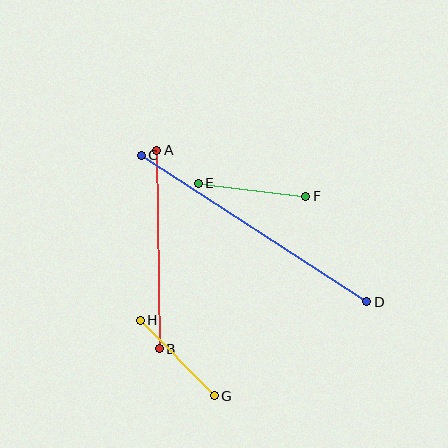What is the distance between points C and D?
The distance is approximately 269 pixels.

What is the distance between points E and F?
The distance is approximately 108 pixels.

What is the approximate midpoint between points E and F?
The midpoint is at approximately (252, 190) pixels.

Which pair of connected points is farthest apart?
Points C and D are farthest apart.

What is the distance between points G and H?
The distance is approximately 106 pixels.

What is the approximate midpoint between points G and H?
The midpoint is at approximately (177, 358) pixels.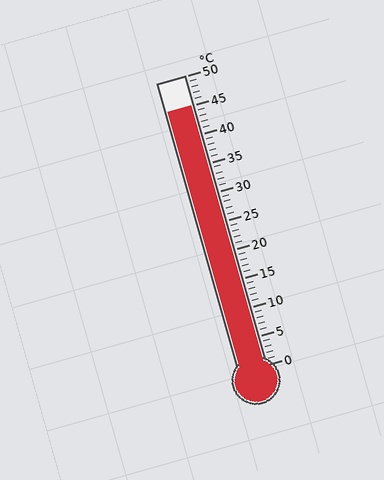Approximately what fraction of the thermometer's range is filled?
The thermometer is filled to approximately 90% of its range.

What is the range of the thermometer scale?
The thermometer scale ranges from 0°C to 50°C.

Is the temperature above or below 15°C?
The temperature is above 15°C.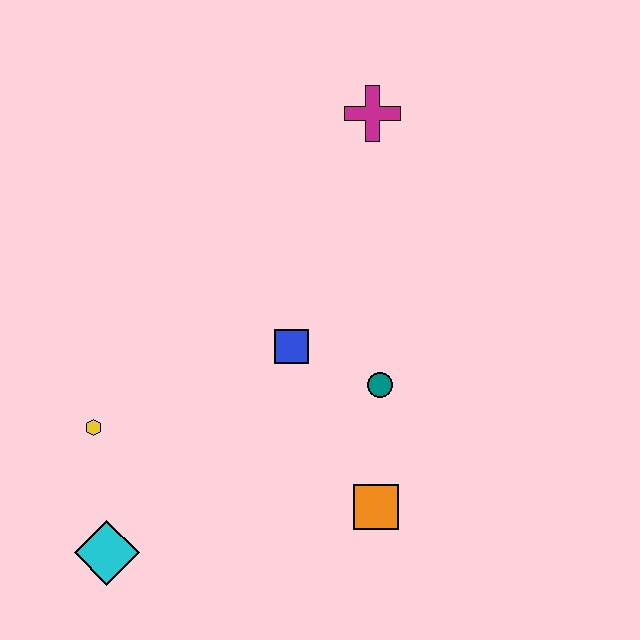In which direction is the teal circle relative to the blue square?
The teal circle is to the right of the blue square.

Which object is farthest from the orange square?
The magenta cross is farthest from the orange square.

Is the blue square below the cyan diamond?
No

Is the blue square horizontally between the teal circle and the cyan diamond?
Yes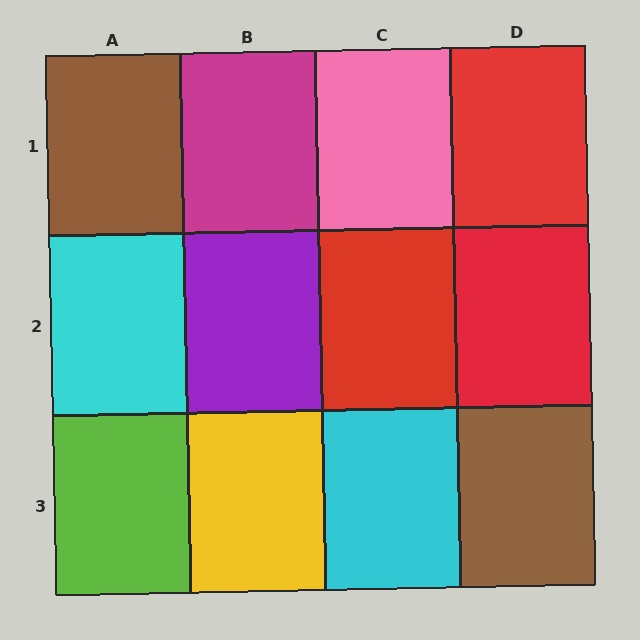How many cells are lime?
1 cell is lime.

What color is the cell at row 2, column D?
Red.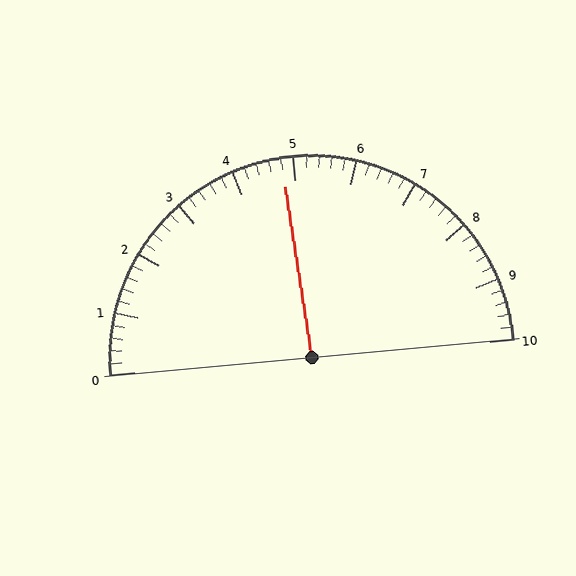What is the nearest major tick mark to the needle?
The nearest major tick mark is 5.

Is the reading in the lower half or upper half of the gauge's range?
The reading is in the lower half of the range (0 to 10).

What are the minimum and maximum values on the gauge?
The gauge ranges from 0 to 10.